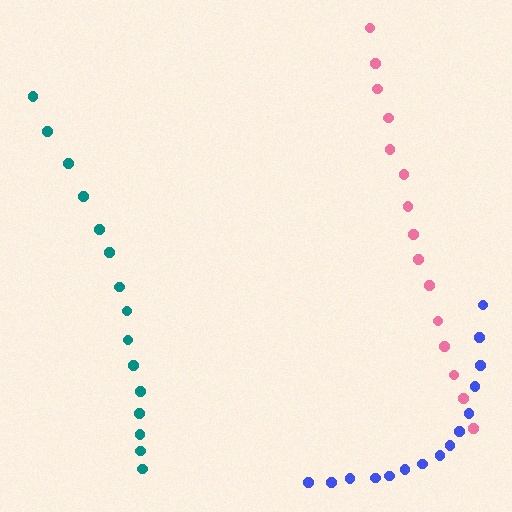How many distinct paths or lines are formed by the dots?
There are 3 distinct paths.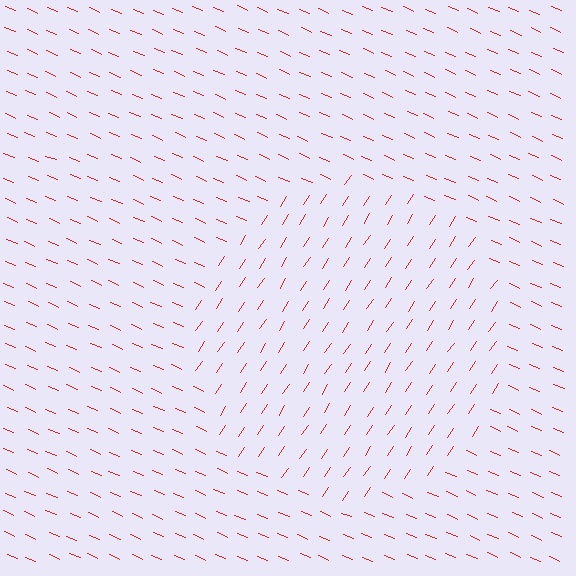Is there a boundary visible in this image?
Yes, there is a texture boundary formed by a change in line orientation.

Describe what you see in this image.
The image is filled with small red line segments. A circle region in the image has lines oriented differently from the surrounding lines, creating a visible texture boundary.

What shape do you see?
I see a circle.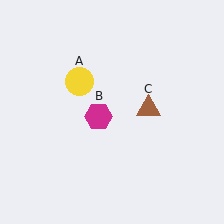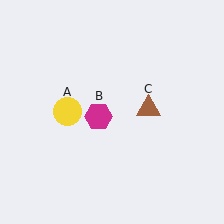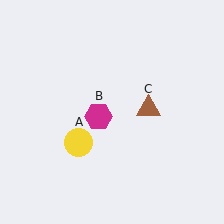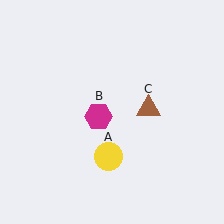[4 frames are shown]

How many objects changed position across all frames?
1 object changed position: yellow circle (object A).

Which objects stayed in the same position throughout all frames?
Magenta hexagon (object B) and brown triangle (object C) remained stationary.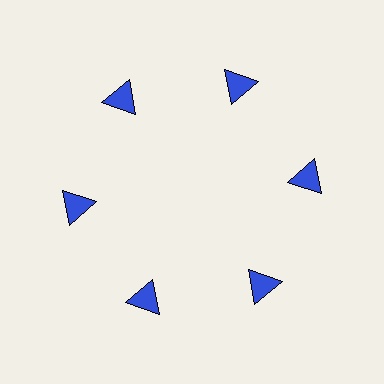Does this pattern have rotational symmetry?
Yes, this pattern has 6-fold rotational symmetry. It looks the same after rotating 60 degrees around the center.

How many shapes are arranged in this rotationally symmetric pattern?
There are 6 shapes, arranged in 6 groups of 1.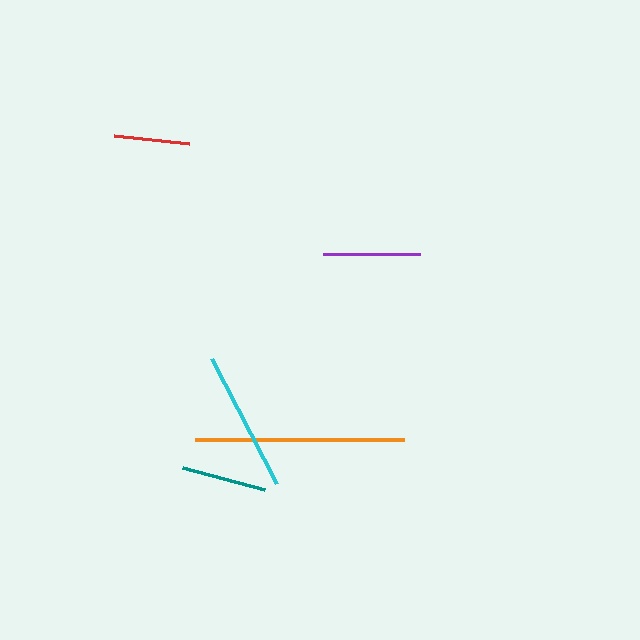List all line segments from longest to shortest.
From longest to shortest: orange, cyan, purple, teal, red.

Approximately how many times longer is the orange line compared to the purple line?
The orange line is approximately 2.2 times the length of the purple line.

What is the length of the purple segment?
The purple segment is approximately 97 pixels long.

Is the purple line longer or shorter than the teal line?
The purple line is longer than the teal line.